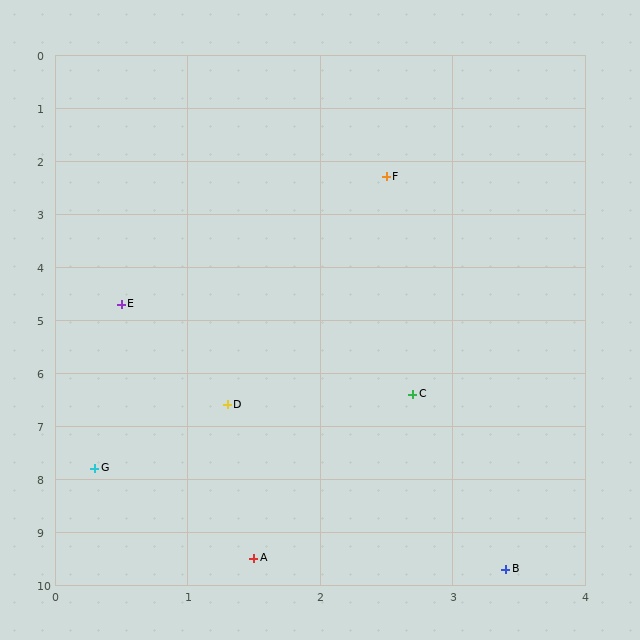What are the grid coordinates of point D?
Point D is at approximately (1.3, 6.6).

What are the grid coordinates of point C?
Point C is at approximately (2.7, 6.4).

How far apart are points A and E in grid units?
Points A and E are about 4.9 grid units apart.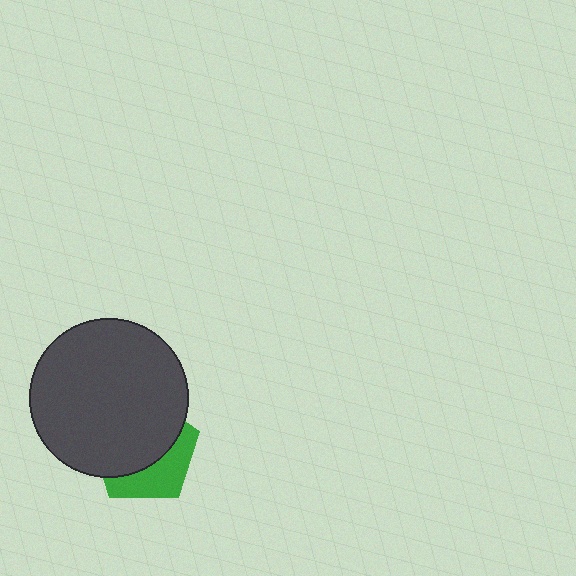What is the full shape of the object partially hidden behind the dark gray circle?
The partially hidden object is a green pentagon.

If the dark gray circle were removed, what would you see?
You would see the complete green pentagon.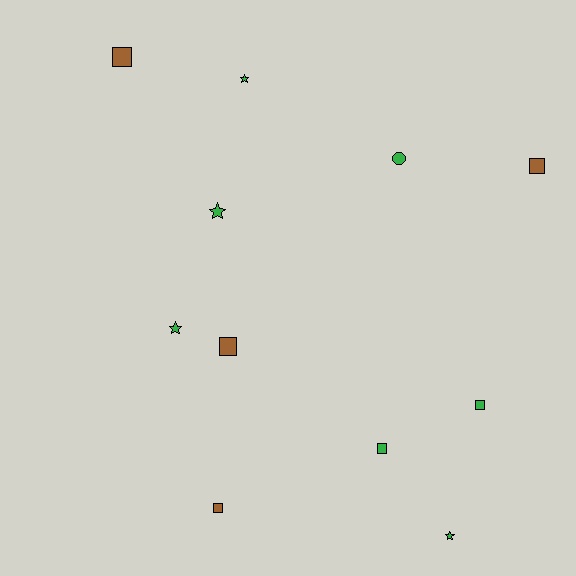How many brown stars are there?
There are no brown stars.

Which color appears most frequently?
Green, with 7 objects.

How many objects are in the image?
There are 11 objects.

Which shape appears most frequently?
Square, with 6 objects.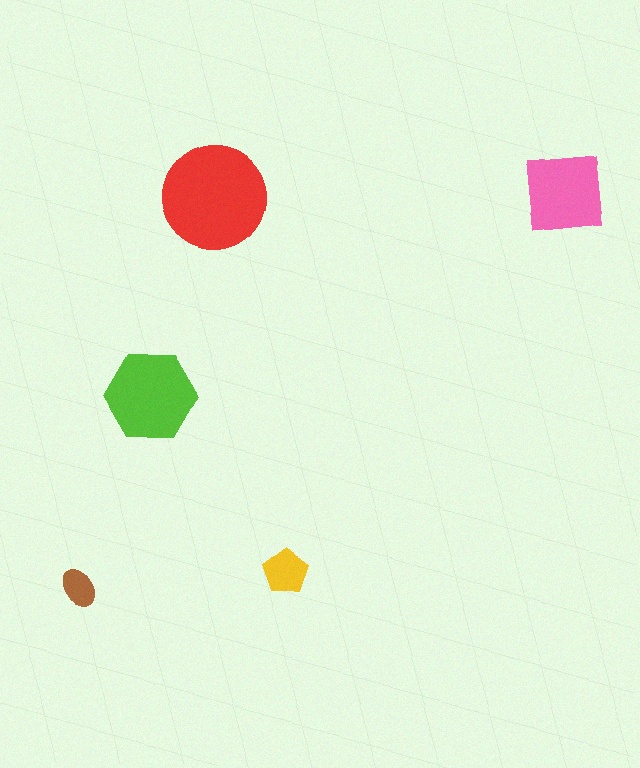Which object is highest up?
The pink square is topmost.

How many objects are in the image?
There are 5 objects in the image.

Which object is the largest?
The red circle.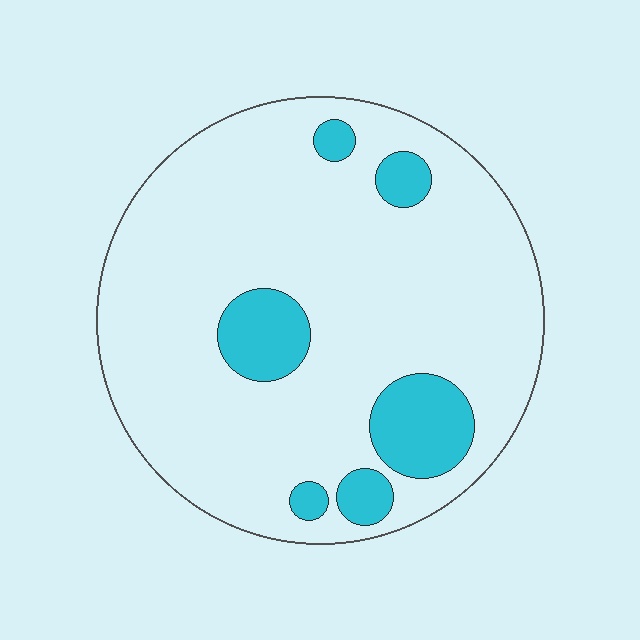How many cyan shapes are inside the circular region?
6.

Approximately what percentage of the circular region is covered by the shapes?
Approximately 15%.